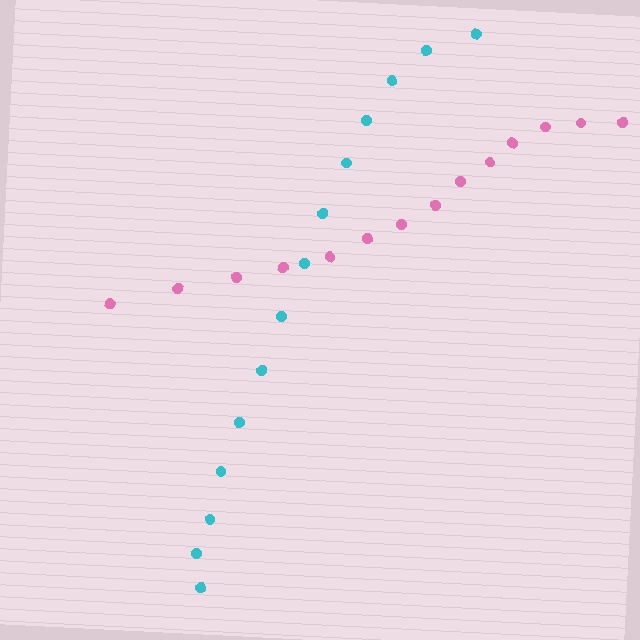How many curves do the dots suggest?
There are 2 distinct paths.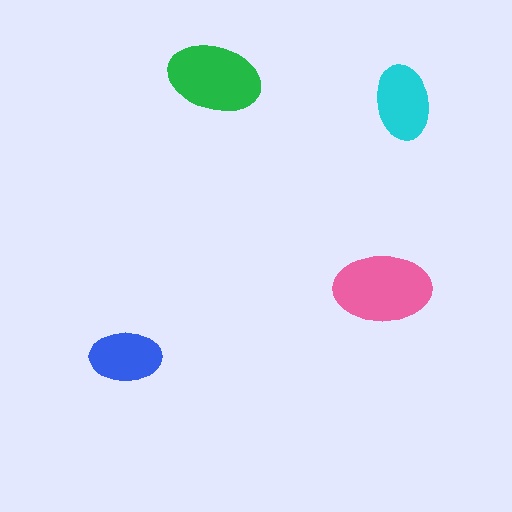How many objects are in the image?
There are 4 objects in the image.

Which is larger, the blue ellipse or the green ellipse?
The green one.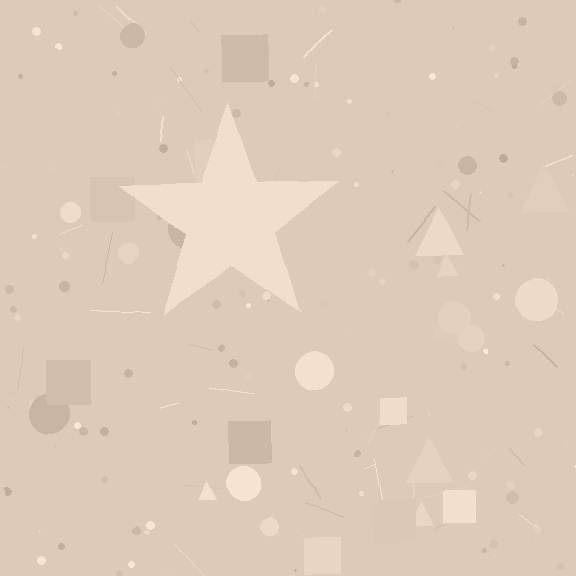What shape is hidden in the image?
A star is hidden in the image.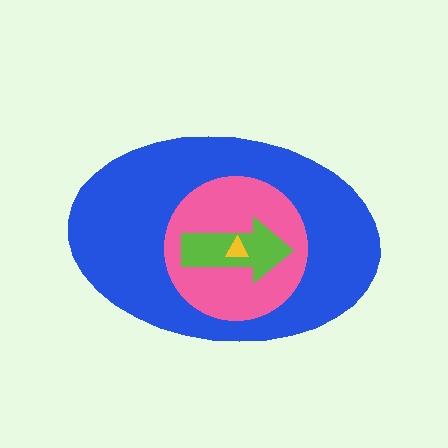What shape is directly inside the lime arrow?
The yellow triangle.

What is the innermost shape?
The yellow triangle.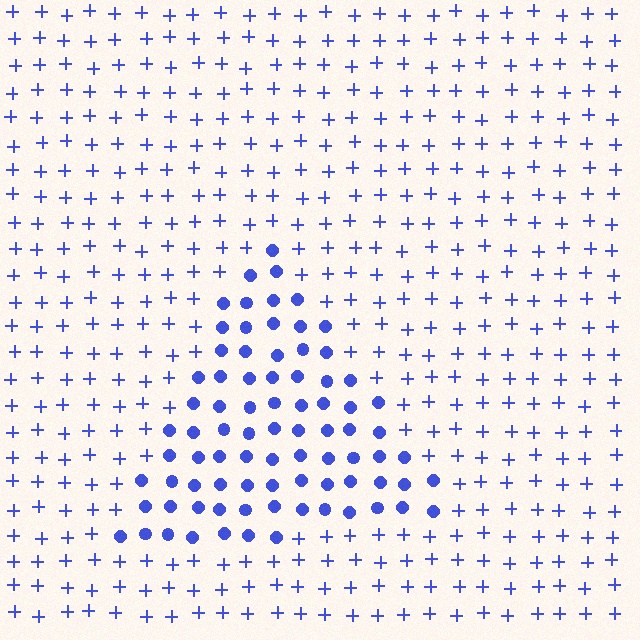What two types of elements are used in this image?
The image uses circles inside the triangle region and plus signs outside it.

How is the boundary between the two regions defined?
The boundary is defined by a change in element shape: circles inside vs. plus signs outside. All elements share the same color and spacing.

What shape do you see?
I see a triangle.